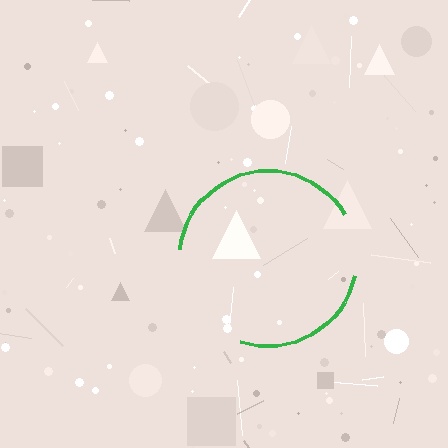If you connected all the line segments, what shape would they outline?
They would outline a circle.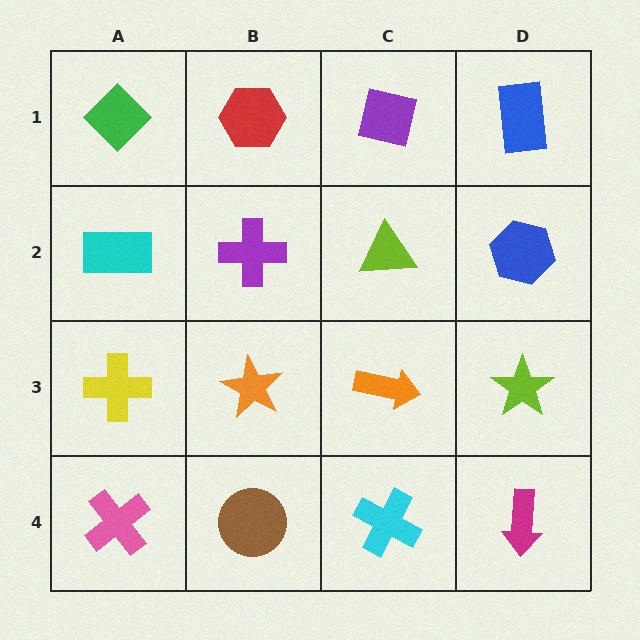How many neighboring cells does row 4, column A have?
2.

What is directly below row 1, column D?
A blue hexagon.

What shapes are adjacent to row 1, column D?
A blue hexagon (row 2, column D), a purple square (row 1, column C).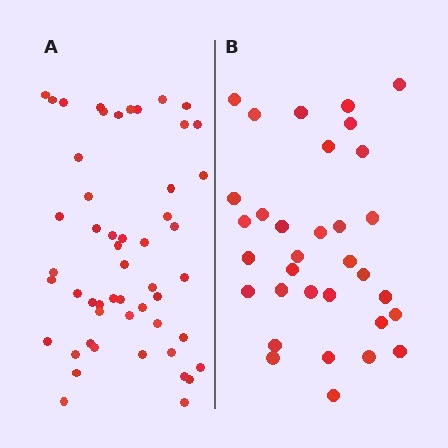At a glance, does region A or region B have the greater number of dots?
Region A (the left region) has more dots.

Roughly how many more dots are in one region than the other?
Region A has approximately 20 more dots than region B.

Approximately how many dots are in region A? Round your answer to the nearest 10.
About 50 dots. (The exact count is 52, which rounds to 50.)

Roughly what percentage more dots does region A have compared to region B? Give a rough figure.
About 60% more.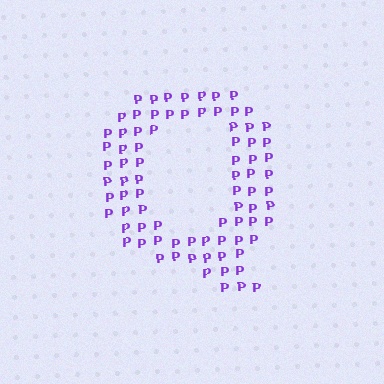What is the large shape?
The large shape is the letter Q.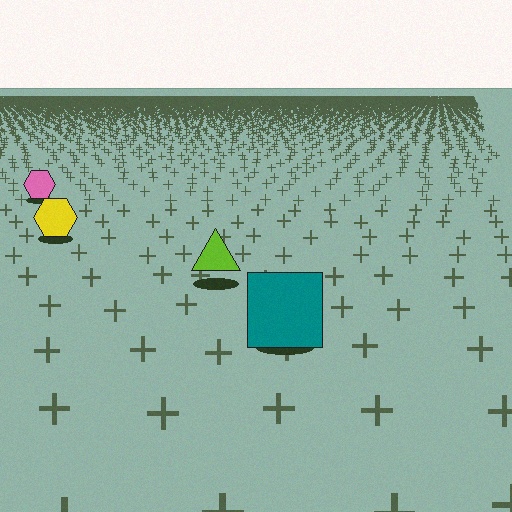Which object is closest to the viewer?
The teal square is closest. The texture marks near it are larger and more spread out.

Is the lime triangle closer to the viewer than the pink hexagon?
Yes. The lime triangle is closer — you can tell from the texture gradient: the ground texture is coarser near it.